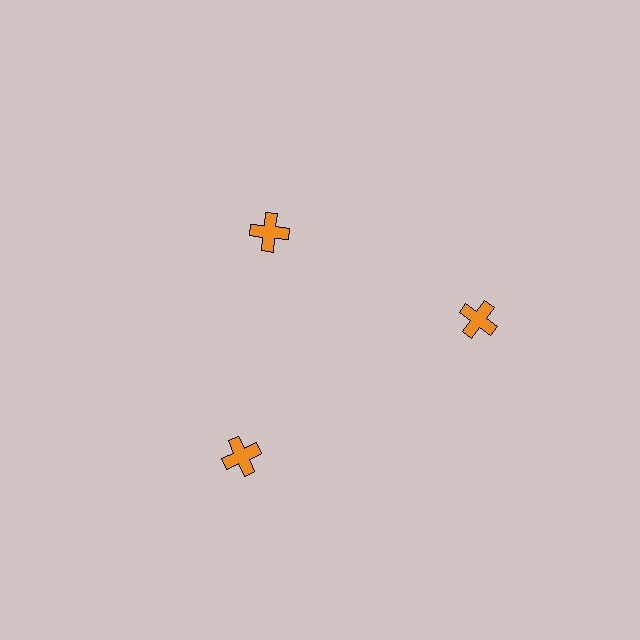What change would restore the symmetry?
The symmetry would be restored by moving it outward, back onto the ring so that all 3 crosses sit at equal angles and equal distance from the center.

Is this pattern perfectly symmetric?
No. The 3 orange crosses are arranged in a ring, but one element near the 11 o'clock position is pulled inward toward the center, breaking the 3-fold rotational symmetry.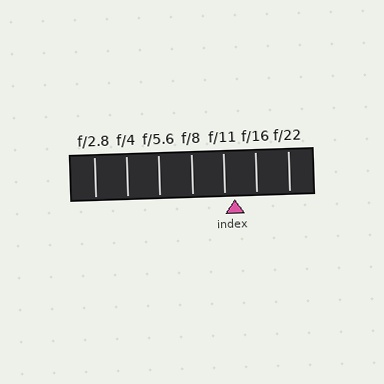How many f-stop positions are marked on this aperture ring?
There are 7 f-stop positions marked.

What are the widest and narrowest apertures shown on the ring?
The widest aperture shown is f/2.8 and the narrowest is f/22.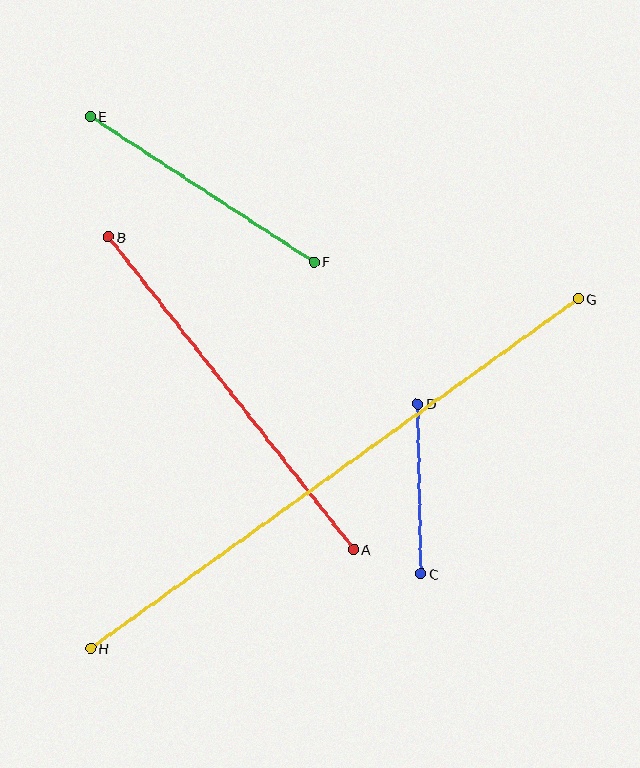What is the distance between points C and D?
The distance is approximately 170 pixels.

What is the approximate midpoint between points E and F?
The midpoint is at approximately (202, 189) pixels.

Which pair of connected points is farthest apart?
Points G and H are farthest apart.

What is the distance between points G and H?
The distance is approximately 600 pixels.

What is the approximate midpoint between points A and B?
The midpoint is at approximately (231, 393) pixels.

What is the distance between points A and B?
The distance is approximately 397 pixels.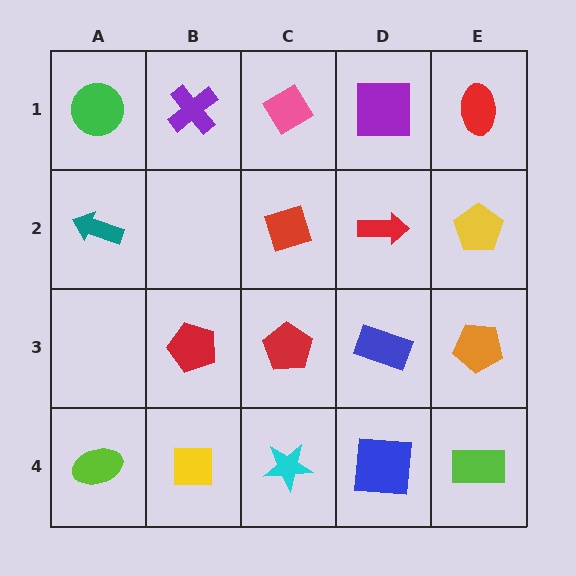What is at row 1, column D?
A purple square.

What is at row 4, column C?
A cyan star.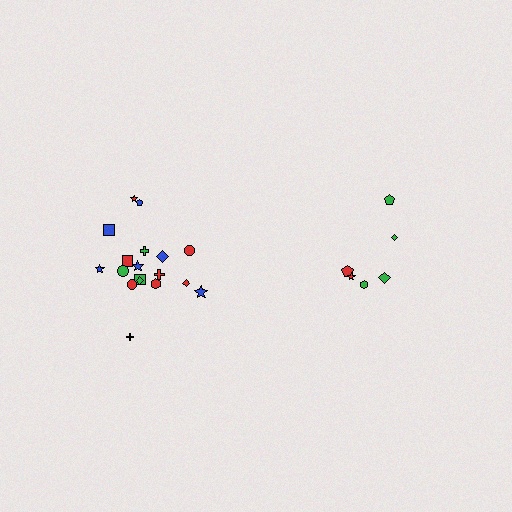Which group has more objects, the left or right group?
The left group.